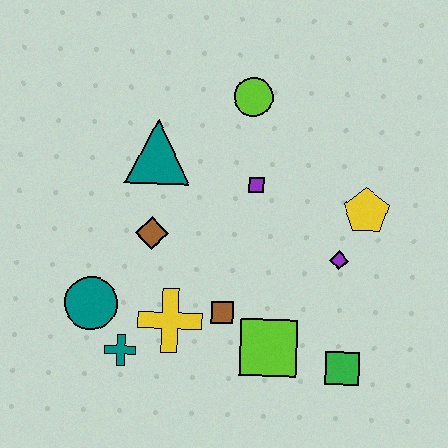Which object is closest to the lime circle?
The purple square is closest to the lime circle.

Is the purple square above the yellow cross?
Yes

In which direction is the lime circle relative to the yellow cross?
The lime circle is above the yellow cross.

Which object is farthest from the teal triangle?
The green square is farthest from the teal triangle.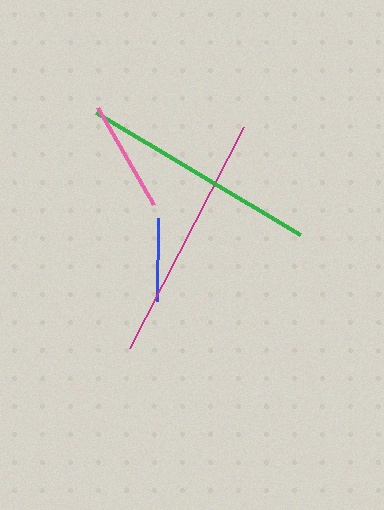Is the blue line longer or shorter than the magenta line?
The magenta line is longer than the blue line.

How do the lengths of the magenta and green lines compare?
The magenta and green lines are approximately the same length.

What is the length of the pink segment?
The pink segment is approximately 112 pixels long.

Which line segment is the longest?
The magenta line is the longest at approximately 248 pixels.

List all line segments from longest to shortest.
From longest to shortest: magenta, green, pink, blue.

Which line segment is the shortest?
The blue line is the shortest at approximately 83 pixels.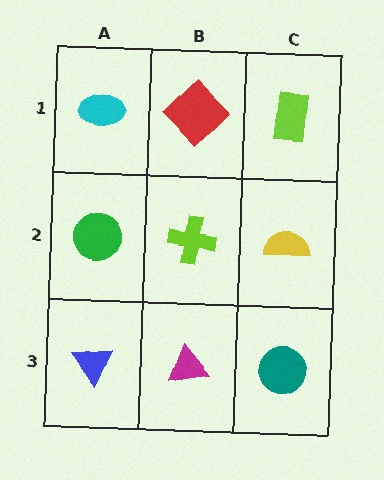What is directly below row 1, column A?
A green circle.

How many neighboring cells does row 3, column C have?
2.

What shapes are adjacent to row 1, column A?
A green circle (row 2, column A), a red diamond (row 1, column B).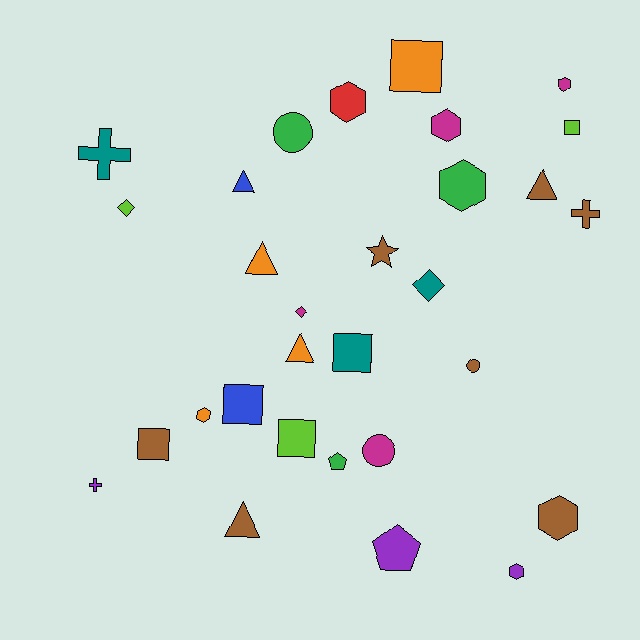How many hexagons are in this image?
There are 7 hexagons.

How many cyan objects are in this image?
There are no cyan objects.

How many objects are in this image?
There are 30 objects.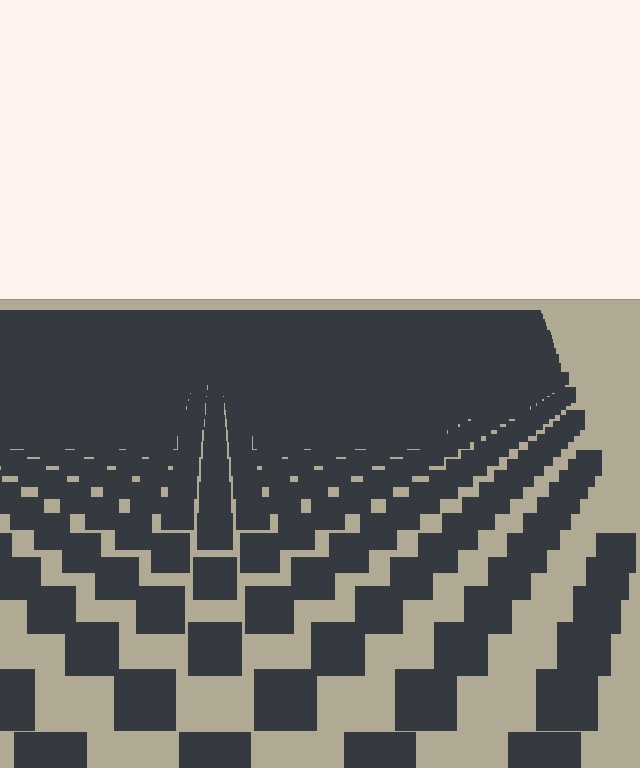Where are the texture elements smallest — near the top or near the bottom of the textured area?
Near the top.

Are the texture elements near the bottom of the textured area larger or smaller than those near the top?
Larger. Near the bottom, elements are closer to the viewer and appear at a bigger on-screen size.